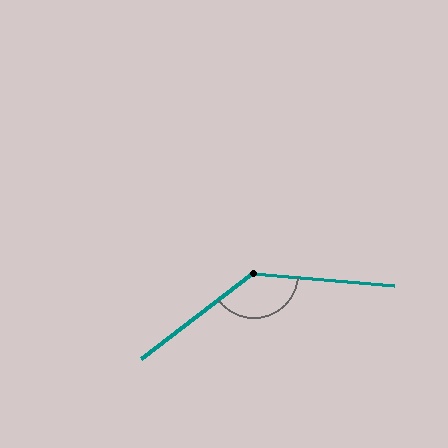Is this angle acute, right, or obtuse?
It is obtuse.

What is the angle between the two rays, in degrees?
Approximately 138 degrees.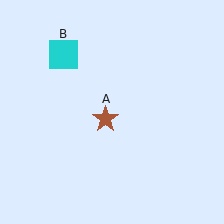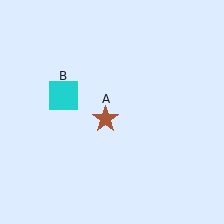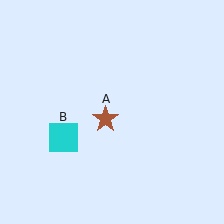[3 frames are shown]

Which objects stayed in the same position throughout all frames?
Brown star (object A) remained stationary.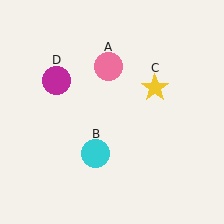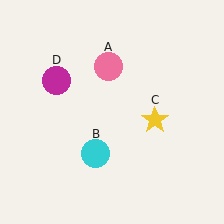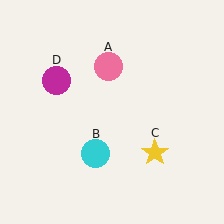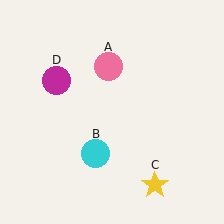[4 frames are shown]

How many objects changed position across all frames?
1 object changed position: yellow star (object C).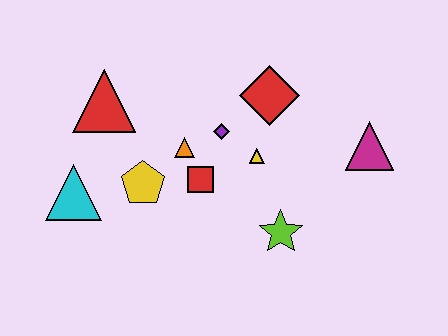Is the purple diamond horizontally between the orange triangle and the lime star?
Yes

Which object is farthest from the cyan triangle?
The magenta triangle is farthest from the cyan triangle.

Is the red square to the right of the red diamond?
No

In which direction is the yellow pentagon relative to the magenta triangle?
The yellow pentagon is to the left of the magenta triangle.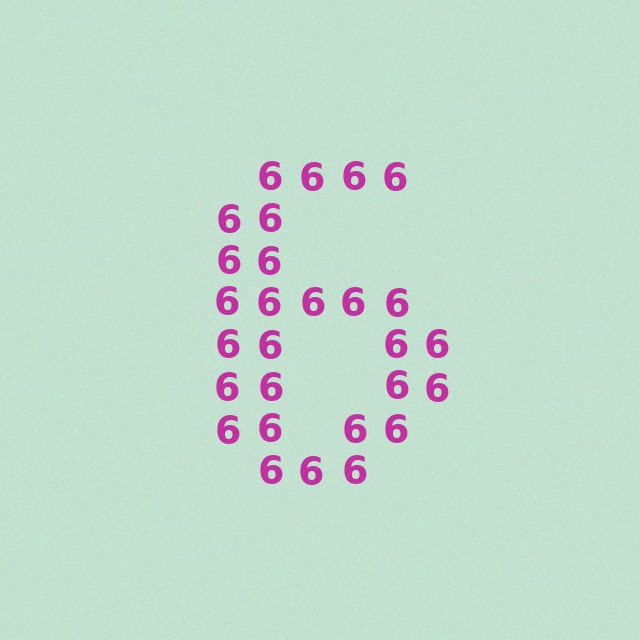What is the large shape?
The large shape is the digit 6.